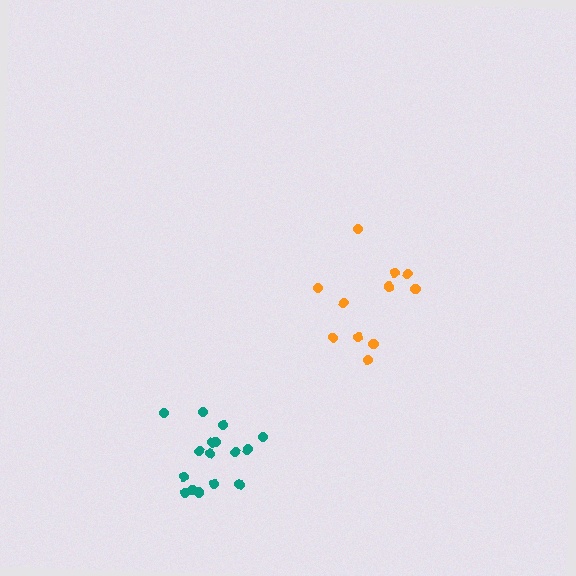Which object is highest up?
The orange cluster is topmost.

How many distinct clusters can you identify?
There are 2 distinct clusters.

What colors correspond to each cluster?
The clusters are colored: teal, orange.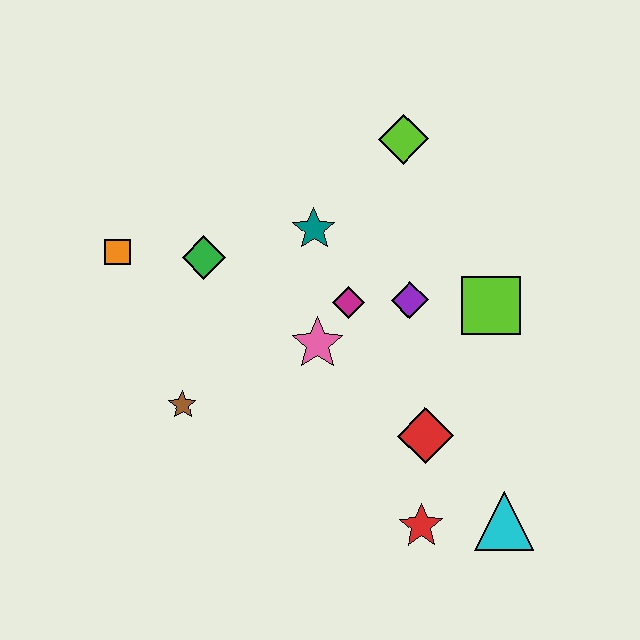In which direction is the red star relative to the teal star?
The red star is below the teal star.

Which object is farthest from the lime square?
The orange square is farthest from the lime square.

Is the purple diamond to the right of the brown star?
Yes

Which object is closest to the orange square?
The green diamond is closest to the orange square.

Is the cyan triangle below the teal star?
Yes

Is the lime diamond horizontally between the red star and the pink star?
Yes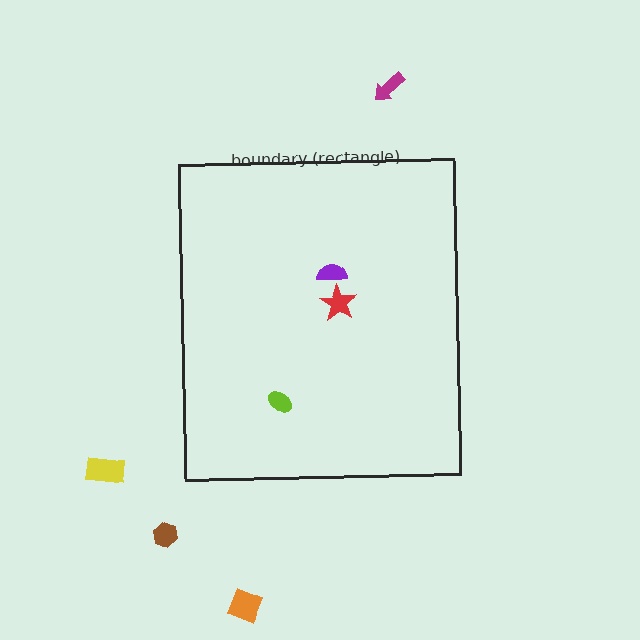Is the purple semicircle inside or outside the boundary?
Inside.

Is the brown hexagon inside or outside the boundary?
Outside.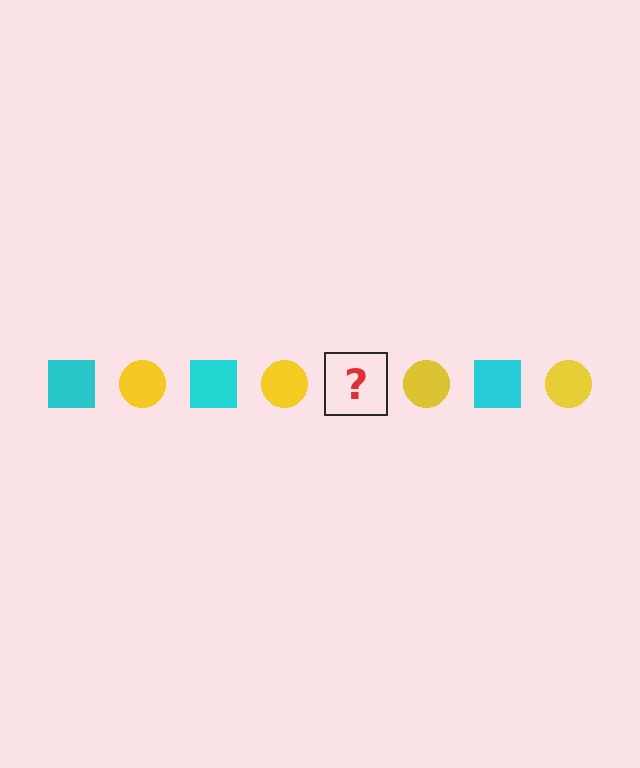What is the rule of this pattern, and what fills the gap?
The rule is that the pattern alternates between cyan square and yellow circle. The gap should be filled with a cyan square.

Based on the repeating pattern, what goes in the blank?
The blank should be a cyan square.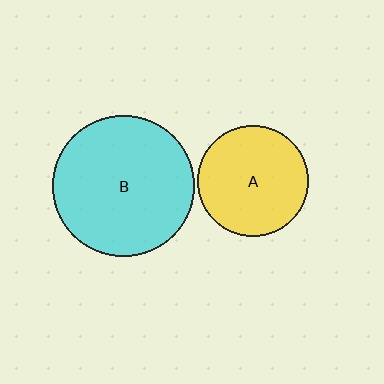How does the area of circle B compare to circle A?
Approximately 1.6 times.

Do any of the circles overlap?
No, none of the circles overlap.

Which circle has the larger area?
Circle B (cyan).